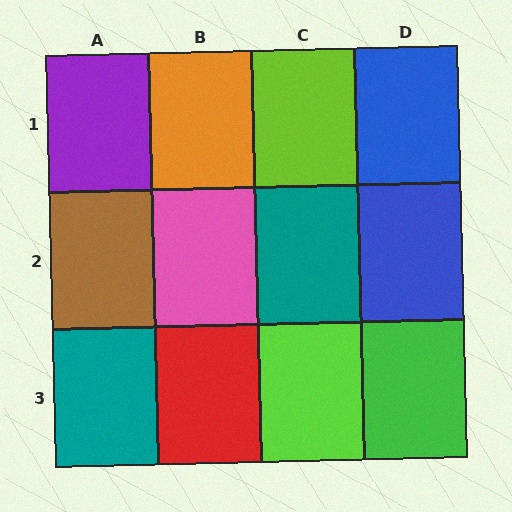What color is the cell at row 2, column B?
Pink.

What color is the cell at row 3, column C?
Lime.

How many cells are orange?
1 cell is orange.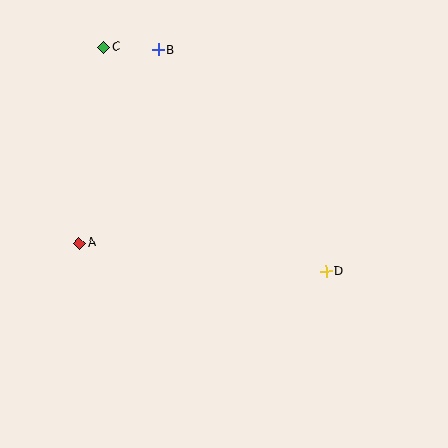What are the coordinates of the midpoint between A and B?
The midpoint between A and B is at (119, 147).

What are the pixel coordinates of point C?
Point C is at (104, 47).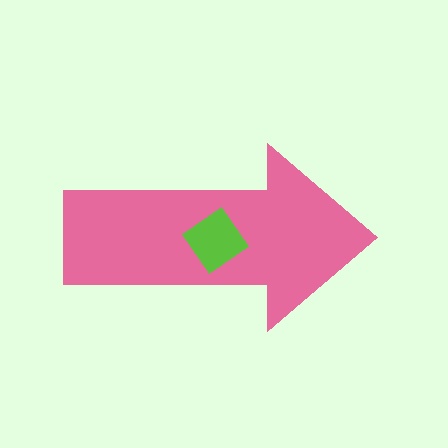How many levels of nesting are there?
2.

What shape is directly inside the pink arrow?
The lime diamond.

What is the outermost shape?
The pink arrow.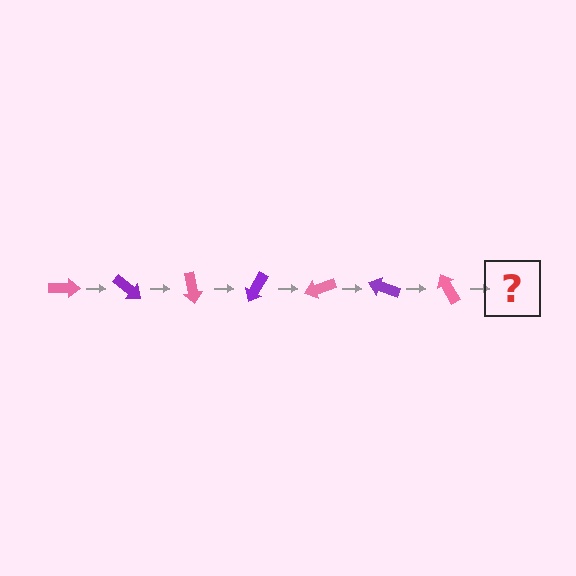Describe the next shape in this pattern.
It should be a purple arrow, rotated 280 degrees from the start.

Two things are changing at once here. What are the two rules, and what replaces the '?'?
The two rules are that it rotates 40 degrees each step and the color cycles through pink and purple. The '?' should be a purple arrow, rotated 280 degrees from the start.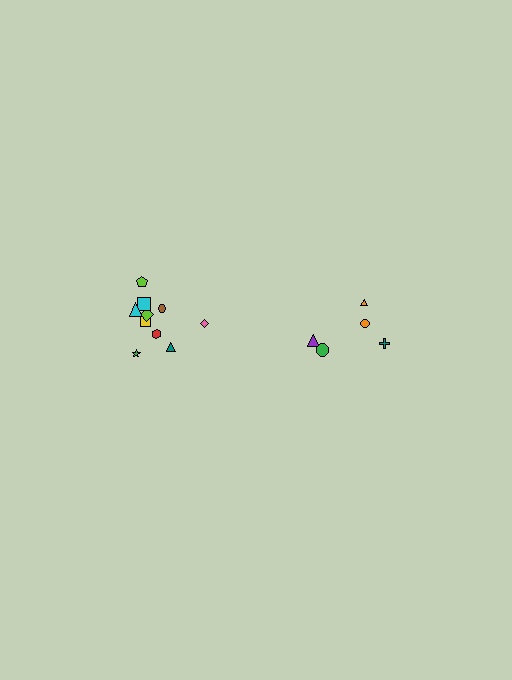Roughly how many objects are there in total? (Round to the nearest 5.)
Roughly 15 objects in total.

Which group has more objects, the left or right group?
The left group.